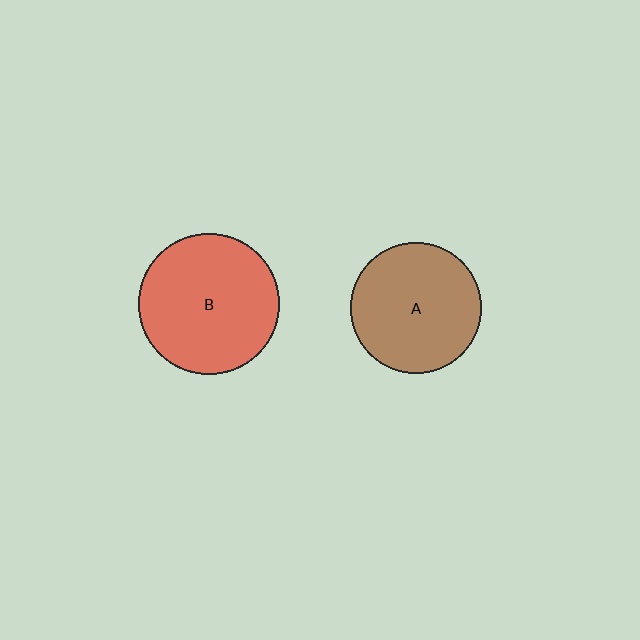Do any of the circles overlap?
No, none of the circles overlap.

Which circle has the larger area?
Circle B (red).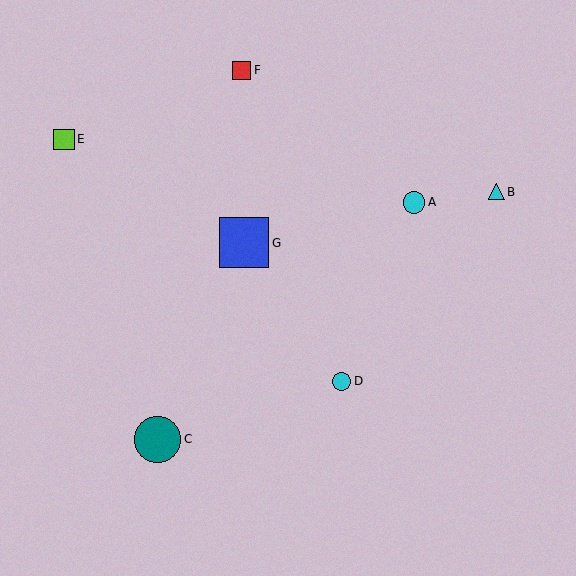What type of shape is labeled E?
Shape E is a lime square.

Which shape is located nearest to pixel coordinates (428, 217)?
The cyan circle (labeled A) at (414, 203) is nearest to that location.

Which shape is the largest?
The blue square (labeled G) is the largest.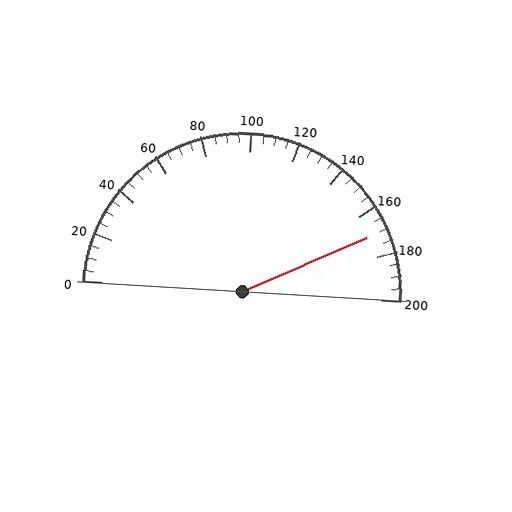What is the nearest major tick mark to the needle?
The nearest major tick mark is 160.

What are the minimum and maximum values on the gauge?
The gauge ranges from 0 to 200.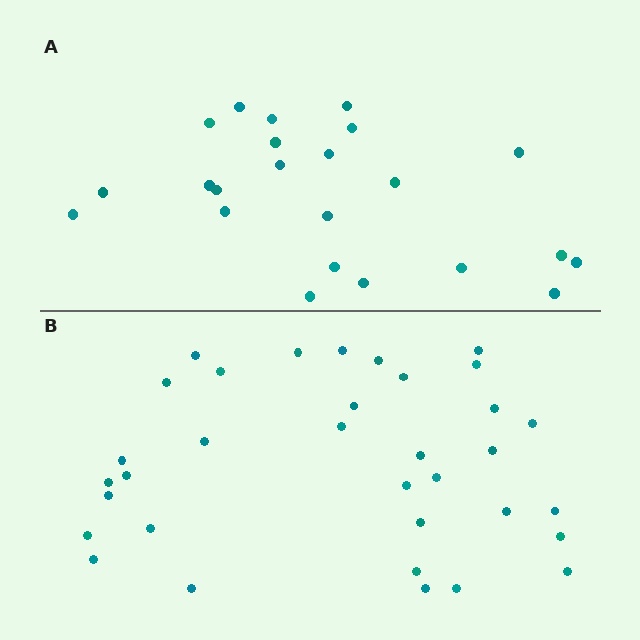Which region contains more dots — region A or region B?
Region B (the bottom region) has more dots.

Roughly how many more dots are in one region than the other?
Region B has roughly 12 or so more dots than region A.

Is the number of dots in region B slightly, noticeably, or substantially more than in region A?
Region B has substantially more. The ratio is roughly 1.5 to 1.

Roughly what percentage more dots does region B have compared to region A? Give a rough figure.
About 50% more.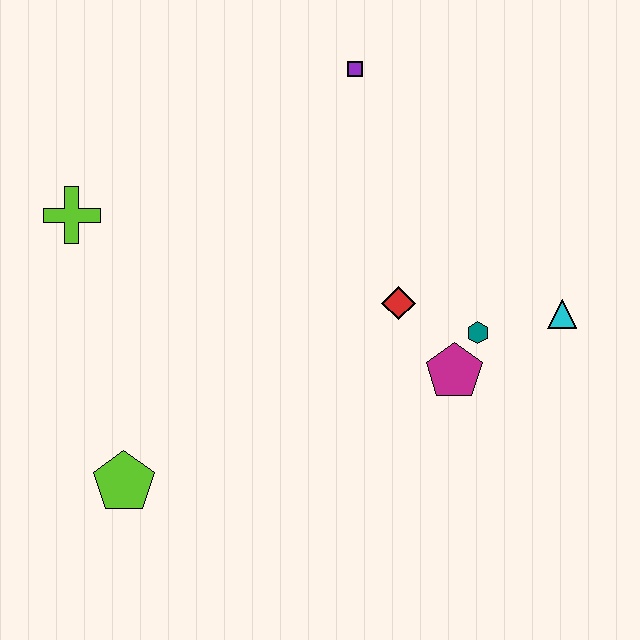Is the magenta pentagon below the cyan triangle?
Yes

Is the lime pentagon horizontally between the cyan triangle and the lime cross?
Yes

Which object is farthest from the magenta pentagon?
The lime cross is farthest from the magenta pentagon.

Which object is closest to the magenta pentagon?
The teal hexagon is closest to the magenta pentagon.